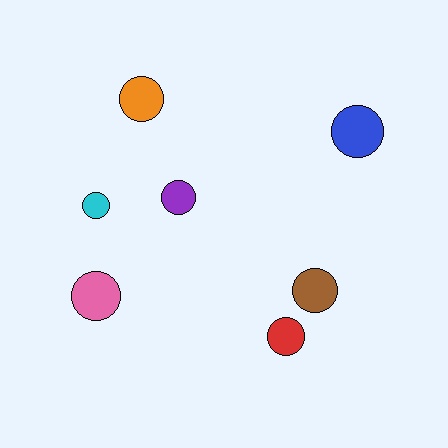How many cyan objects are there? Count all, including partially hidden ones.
There is 1 cyan object.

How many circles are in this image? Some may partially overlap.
There are 7 circles.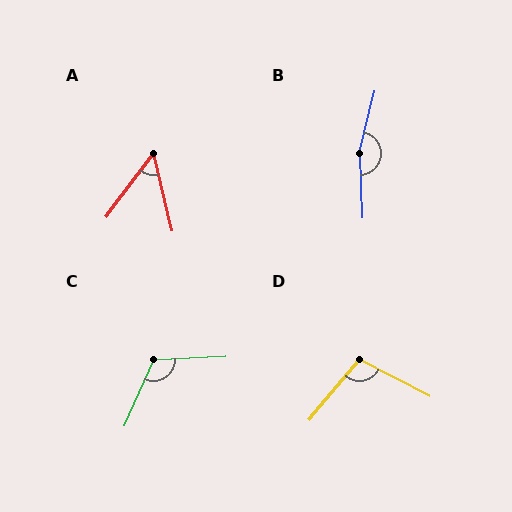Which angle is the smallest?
A, at approximately 50 degrees.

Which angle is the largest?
B, at approximately 164 degrees.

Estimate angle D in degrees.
Approximately 102 degrees.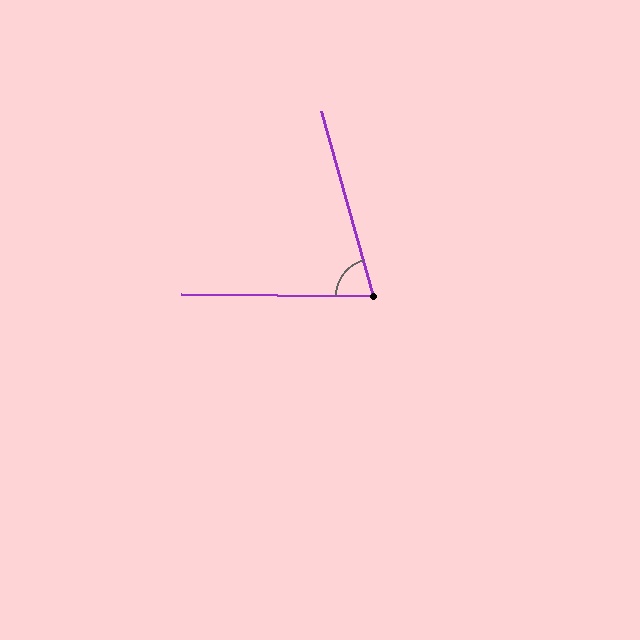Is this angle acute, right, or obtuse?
It is acute.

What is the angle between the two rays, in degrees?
Approximately 74 degrees.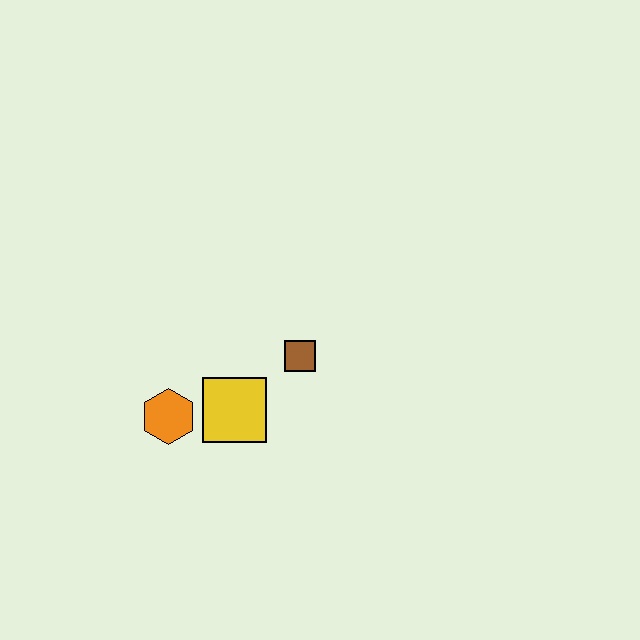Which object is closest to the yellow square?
The orange hexagon is closest to the yellow square.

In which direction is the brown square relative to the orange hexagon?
The brown square is to the right of the orange hexagon.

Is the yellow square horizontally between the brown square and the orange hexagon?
Yes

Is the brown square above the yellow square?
Yes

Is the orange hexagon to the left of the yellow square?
Yes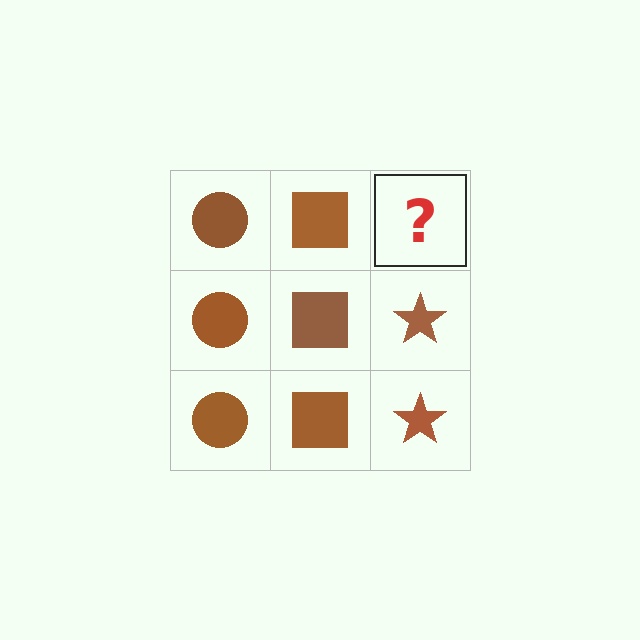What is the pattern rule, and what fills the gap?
The rule is that each column has a consistent shape. The gap should be filled with a brown star.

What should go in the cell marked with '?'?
The missing cell should contain a brown star.